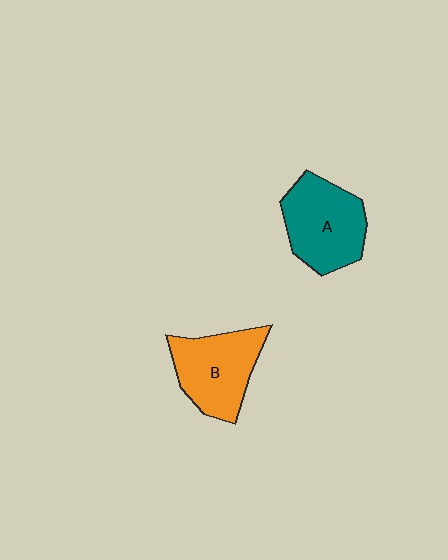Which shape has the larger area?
Shape A (teal).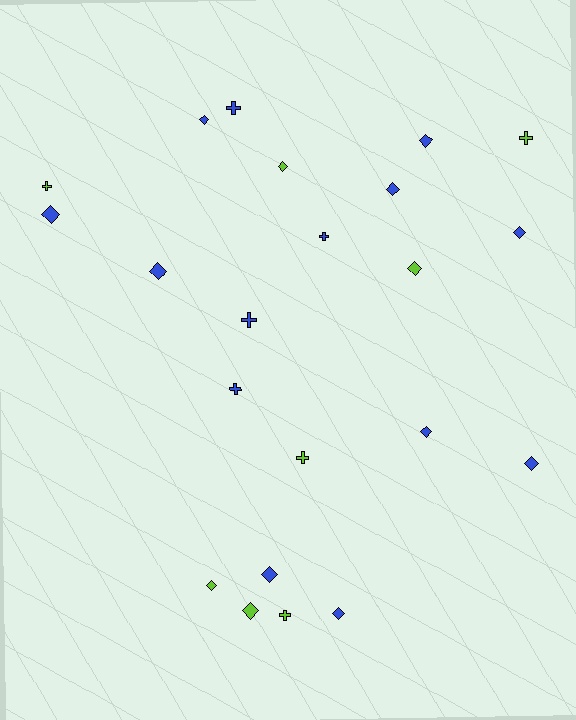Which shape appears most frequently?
Diamond, with 14 objects.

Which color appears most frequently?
Blue, with 14 objects.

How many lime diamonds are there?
There are 4 lime diamonds.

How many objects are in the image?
There are 22 objects.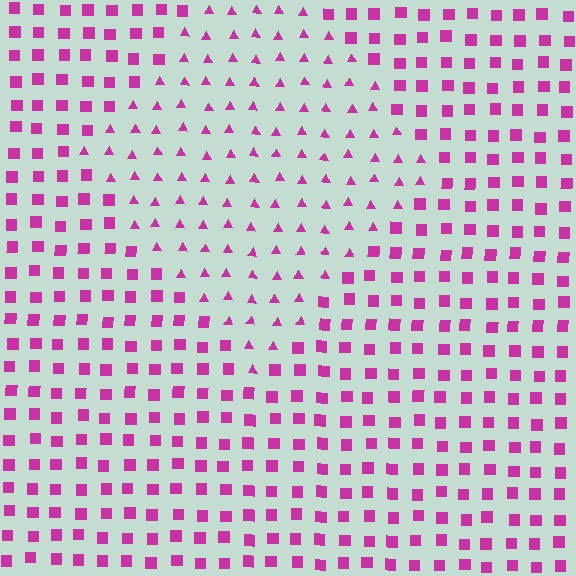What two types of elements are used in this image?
The image uses triangles inside the diamond region and squares outside it.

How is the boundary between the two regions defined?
The boundary is defined by a change in element shape: triangles inside vs. squares outside. All elements share the same color and spacing.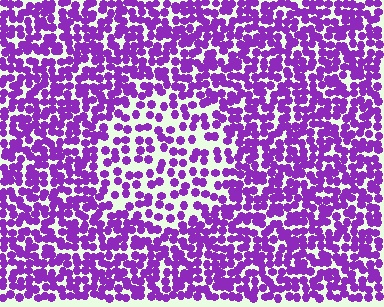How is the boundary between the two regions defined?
The boundary is defined by a change in element density (approximately 1.9x ratio). All elements are the same color, size, and shape.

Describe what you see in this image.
The image contains small purple elements arranged at two different densities. A circle-shaped region is visible where the elements are less densely packed than the surrounding area.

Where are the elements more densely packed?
The elements are more densely packed outside the circle boundary.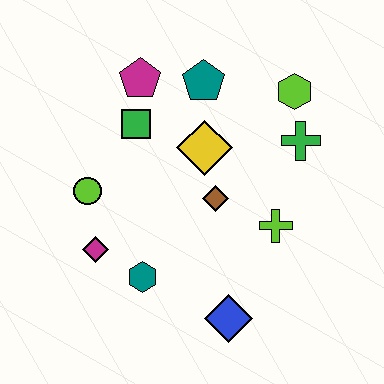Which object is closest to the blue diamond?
The teal hexagon is closest to the blue diamond.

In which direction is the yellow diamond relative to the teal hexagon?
The yellow diamond is above the teal hexagon.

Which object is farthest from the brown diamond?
The magenta pentagon is farthest from the brown diamond.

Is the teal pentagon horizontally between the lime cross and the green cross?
No